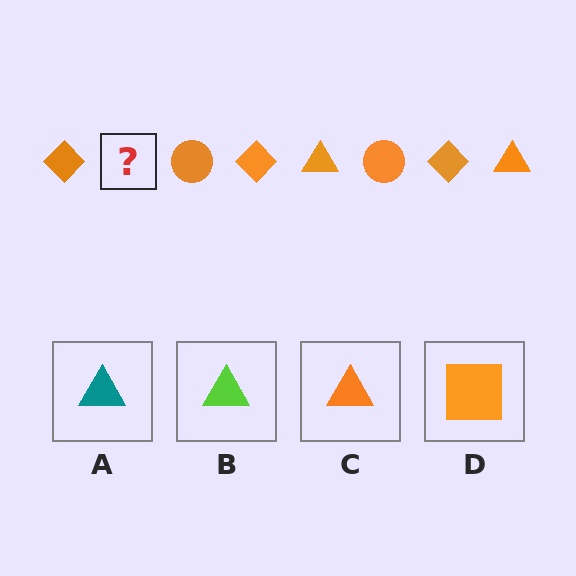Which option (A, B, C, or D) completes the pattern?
C.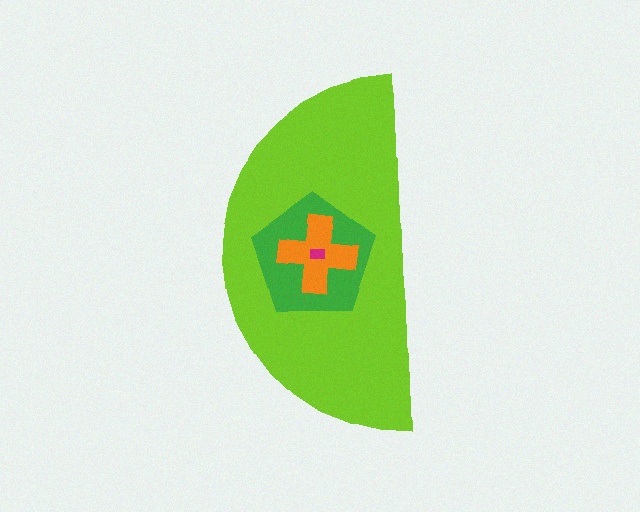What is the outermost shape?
The lime semicircle.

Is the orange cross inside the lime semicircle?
Yes.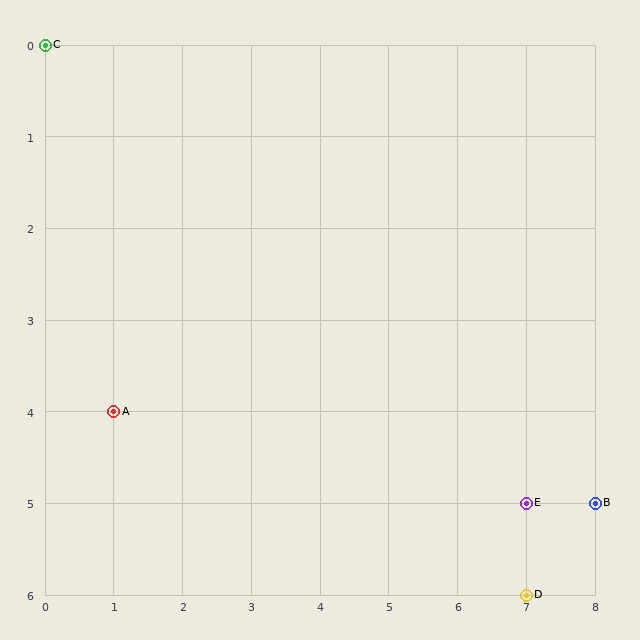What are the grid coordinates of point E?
Point E is at grid coordinates (7, 5).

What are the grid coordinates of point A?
Point A is at grid coordinates (1, 4).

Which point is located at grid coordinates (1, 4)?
Point A is at (1, 4).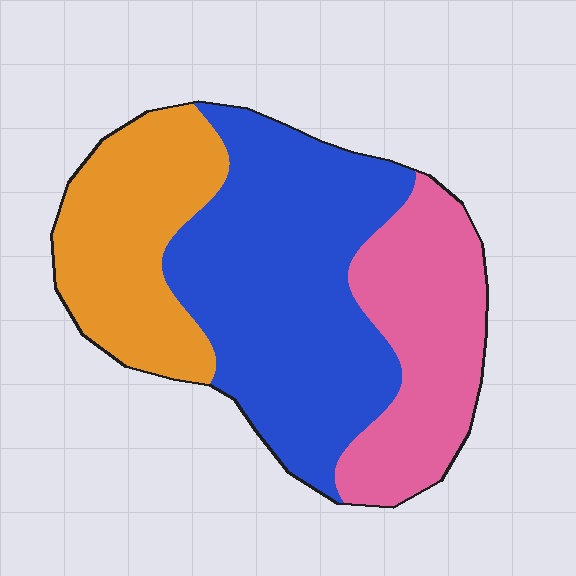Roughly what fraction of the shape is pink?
Pink takes up about one quarter (1/4) of the shape.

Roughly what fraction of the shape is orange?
Orange takes up between a quarter and a half of the shape.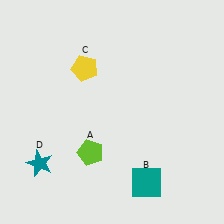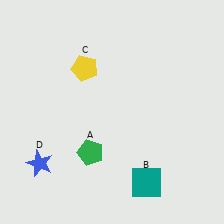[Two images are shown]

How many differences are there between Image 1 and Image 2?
There are 2 differences between the two images.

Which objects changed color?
A changed from lime to green. D changed from teal to blue.